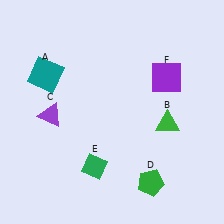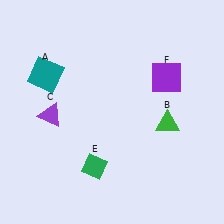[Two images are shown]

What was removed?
The green pentagon (D) was removed in Image 2.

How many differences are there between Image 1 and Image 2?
There is 1 difference between the two images.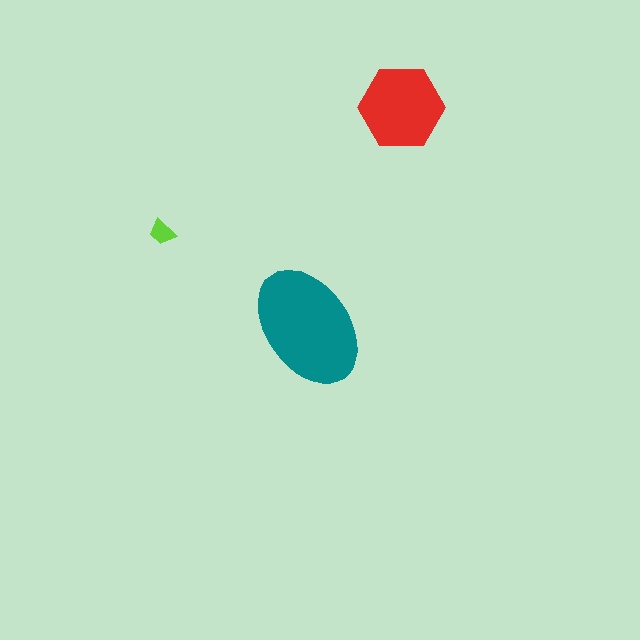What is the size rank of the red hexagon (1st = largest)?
2nd.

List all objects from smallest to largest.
The lime trapezoid, the red hexagon, the teal ellipse.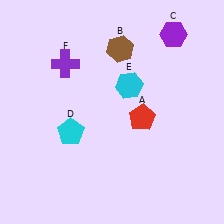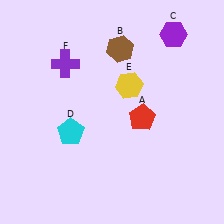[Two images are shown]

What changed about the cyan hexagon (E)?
In Image 1, E is cyan. In Image 2, it changed to yellow.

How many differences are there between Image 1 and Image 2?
There is 1 difference between the two images.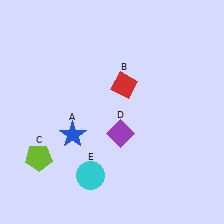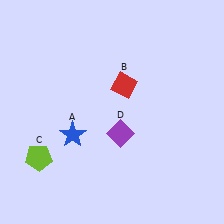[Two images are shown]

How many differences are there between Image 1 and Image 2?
There is 1 difference between the two images.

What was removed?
The cyan circle (E) was removed in Image 2.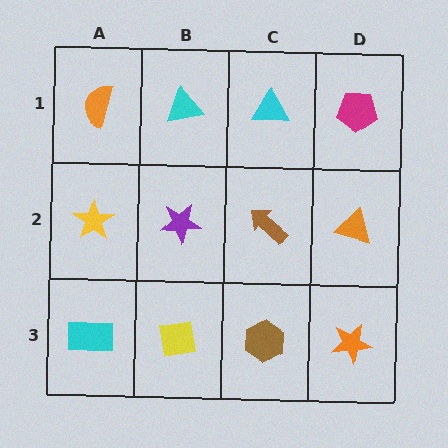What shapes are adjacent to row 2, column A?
An orange semicircle (row 1, column A), a cyan rectangle (row 3, column A), a purple star (row 2, column B).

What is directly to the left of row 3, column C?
A yellow square.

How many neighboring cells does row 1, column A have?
2.